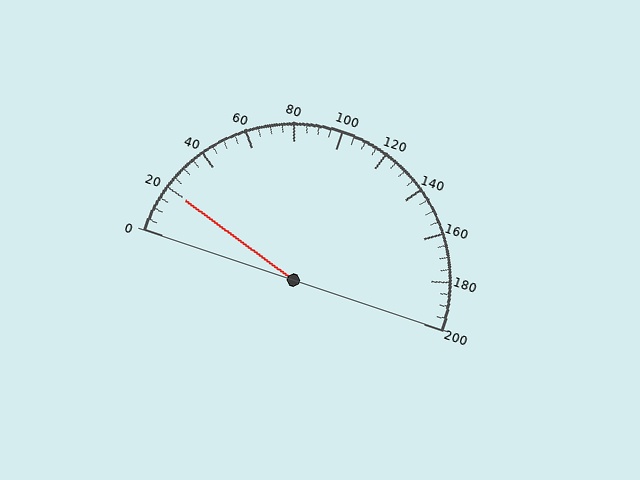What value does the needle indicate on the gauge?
The needle indicates approximately 20.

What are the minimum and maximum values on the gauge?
The gauge ranges from 0 to 200.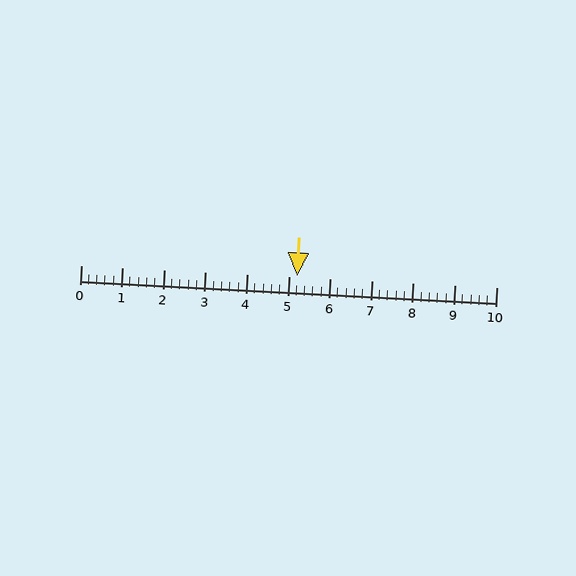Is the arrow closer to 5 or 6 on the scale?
The arrow is closer to 5.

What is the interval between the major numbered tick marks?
The major tick marks are spaced 1 units apart.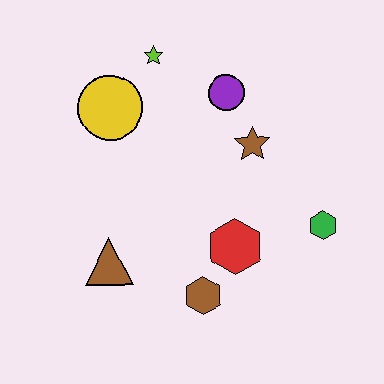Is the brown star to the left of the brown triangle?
No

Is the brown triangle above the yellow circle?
No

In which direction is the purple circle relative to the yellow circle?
The purple circle is to the right of the yellow circle.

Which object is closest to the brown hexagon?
The red hexagon is closest to the brown hexagon.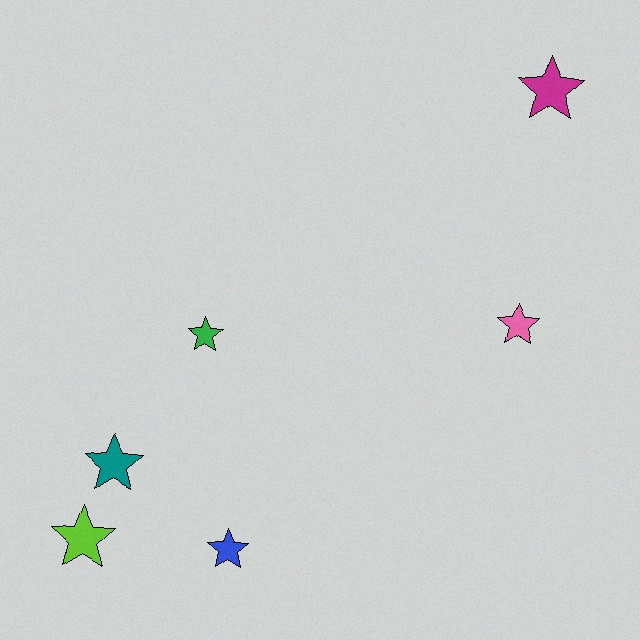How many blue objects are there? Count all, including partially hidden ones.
There is 1 blue object.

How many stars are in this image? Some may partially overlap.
There are 6 stars.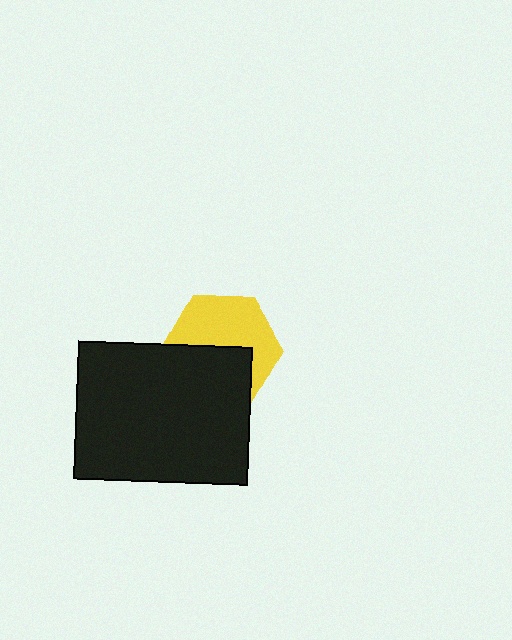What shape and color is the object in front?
The object in front is a black rectangle.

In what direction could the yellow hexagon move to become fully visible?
The yellow hexagon could move up. That would shift it out from behind the black rectangle entirely.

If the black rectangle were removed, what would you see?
You would see the complete yellow hexagon.